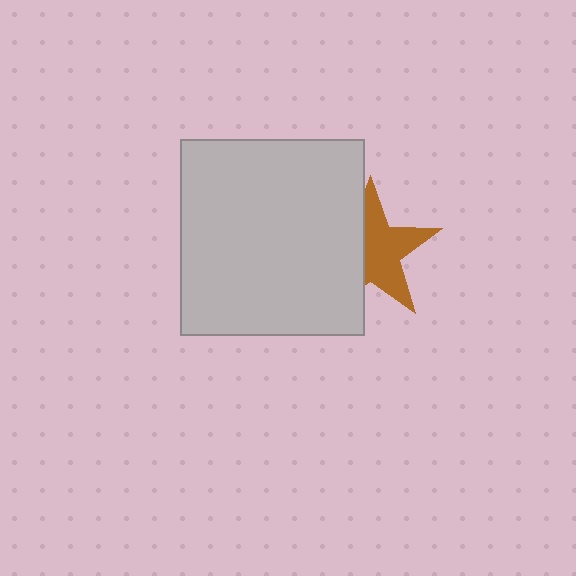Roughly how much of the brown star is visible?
About half of it is visible (roughly 57%).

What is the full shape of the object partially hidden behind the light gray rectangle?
The partially hidden object is a brown star.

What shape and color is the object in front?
The object in front is a light gray rectangle.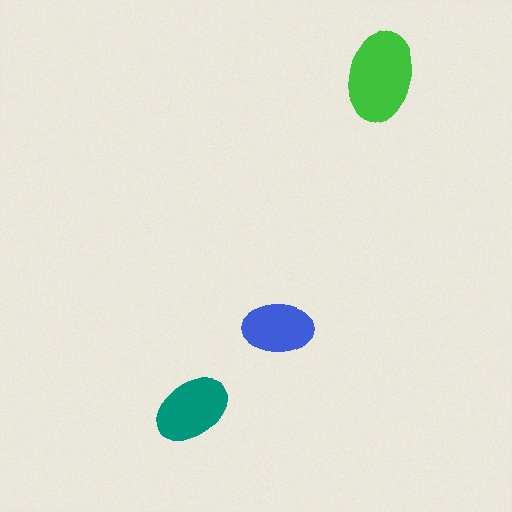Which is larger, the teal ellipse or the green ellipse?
The green one.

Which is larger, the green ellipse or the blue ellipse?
The green one.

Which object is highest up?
The green ellipse is topmost.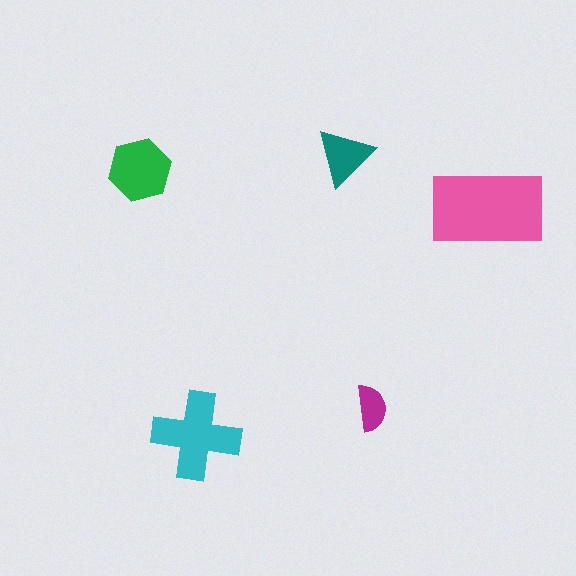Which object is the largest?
The pink rectangle.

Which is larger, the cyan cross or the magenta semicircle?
The cyan cross.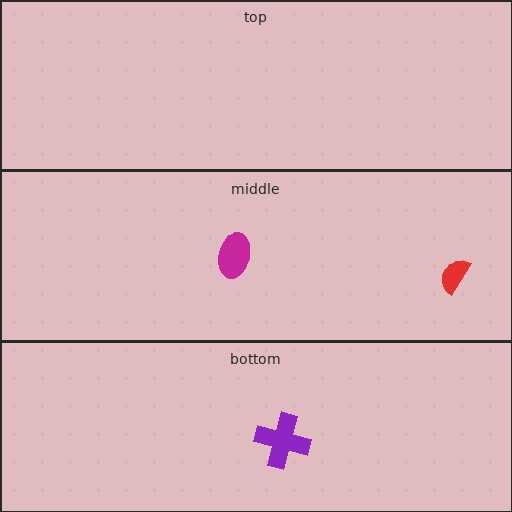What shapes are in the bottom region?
The purple cross.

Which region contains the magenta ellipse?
The middle region.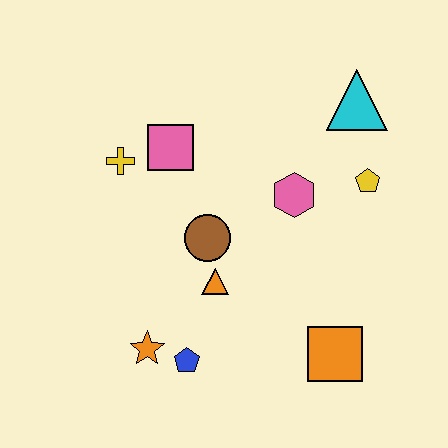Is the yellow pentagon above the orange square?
Yes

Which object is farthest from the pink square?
The orange square is farthest from the pink square.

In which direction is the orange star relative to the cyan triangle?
The orange star is below the cyan triangle.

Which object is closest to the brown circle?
The orange triangle is closest to the brown circle.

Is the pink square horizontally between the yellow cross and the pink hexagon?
Yes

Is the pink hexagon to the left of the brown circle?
No